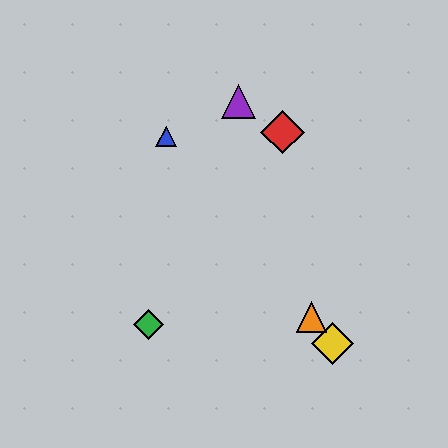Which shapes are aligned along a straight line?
The blue triangle, the yellow diamond, the orange triangle are aligned along a straight line.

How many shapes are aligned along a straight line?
3 shapes (the blue triangle, the yellow diamond, the orange triangle) are aligned along a straight line.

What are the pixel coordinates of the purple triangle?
The purple triangle is at (238, 102).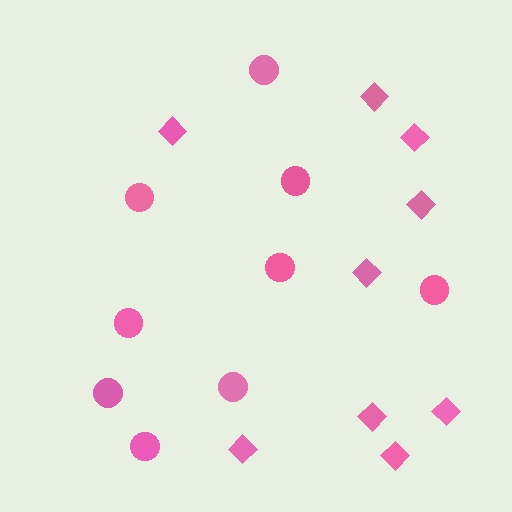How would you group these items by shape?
There are 2 groups: one group of circles (9) and one group of diamonds (9).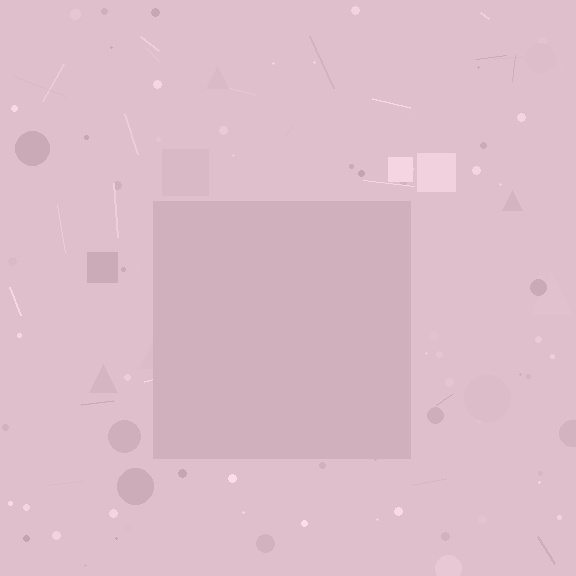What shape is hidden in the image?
A square is hidden in the image.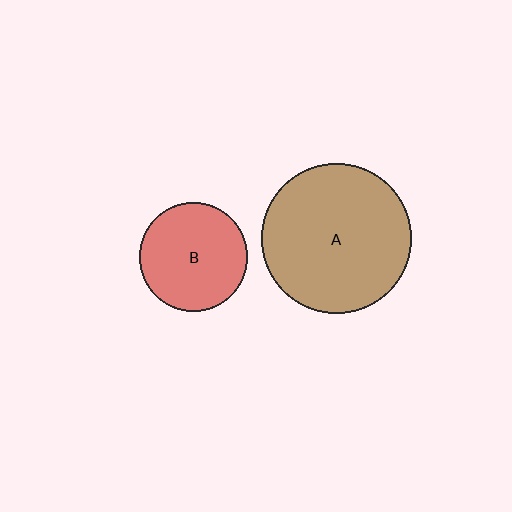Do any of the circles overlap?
No, none of the circles overlap.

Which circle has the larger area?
Circle A (brown).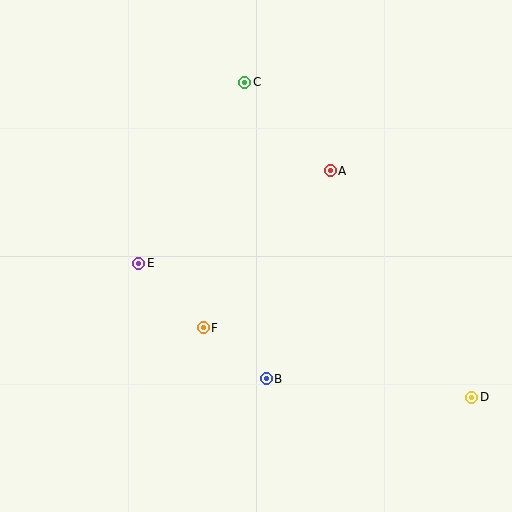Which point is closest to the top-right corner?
Point A is closest to the top-right corner.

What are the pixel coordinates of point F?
Point F is at (203, 328).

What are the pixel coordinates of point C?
Point C is at (245, 82).